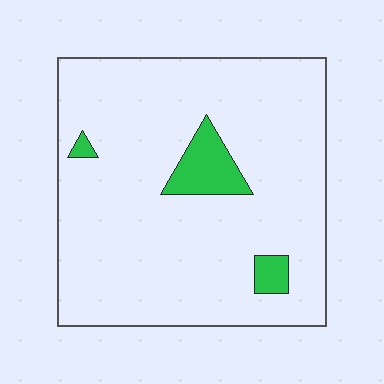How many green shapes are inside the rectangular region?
3.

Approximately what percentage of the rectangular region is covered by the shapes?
Approximately 10%.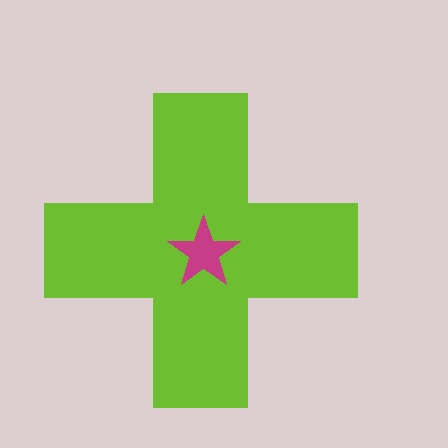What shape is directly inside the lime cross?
The magenta star.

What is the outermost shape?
The lime cross.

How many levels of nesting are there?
2.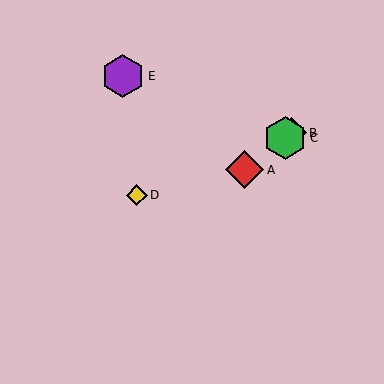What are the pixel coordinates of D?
Object D is at (137, 195).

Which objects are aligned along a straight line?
Objects A, B, C are aligned along a straight line.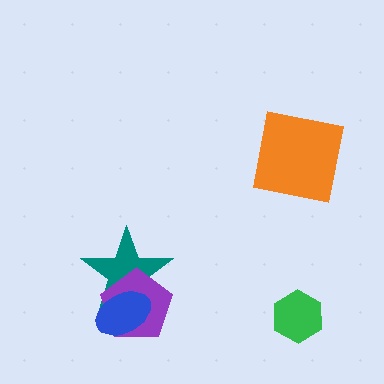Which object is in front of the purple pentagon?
The blue ellipse is in front of the purple pentagon.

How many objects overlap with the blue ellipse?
2 objects overlap with the blue ellipse.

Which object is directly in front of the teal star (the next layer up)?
The purple pentagon is directly in front of the teal star.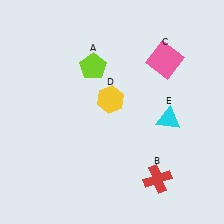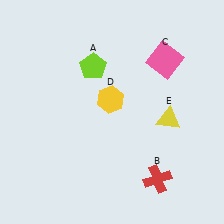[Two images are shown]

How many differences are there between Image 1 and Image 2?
There is 1 difference between the two images.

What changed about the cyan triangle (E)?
In Image 1, E is cyan. In Image 2, it changed to yellow.